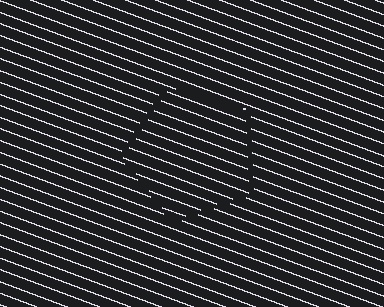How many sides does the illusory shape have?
5 sides — the line-ends trace a pentagon.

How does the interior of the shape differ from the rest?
The interior of the shape contains the same grating, shifted by half a period — the contour is defined by the phase discontinuity where line-ends from the inner and outer gratings abut.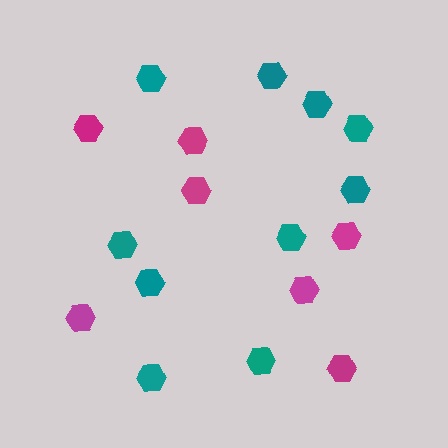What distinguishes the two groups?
There are 2 groups: one group of teal hexagons (10) and one group of magenta hexagons (7).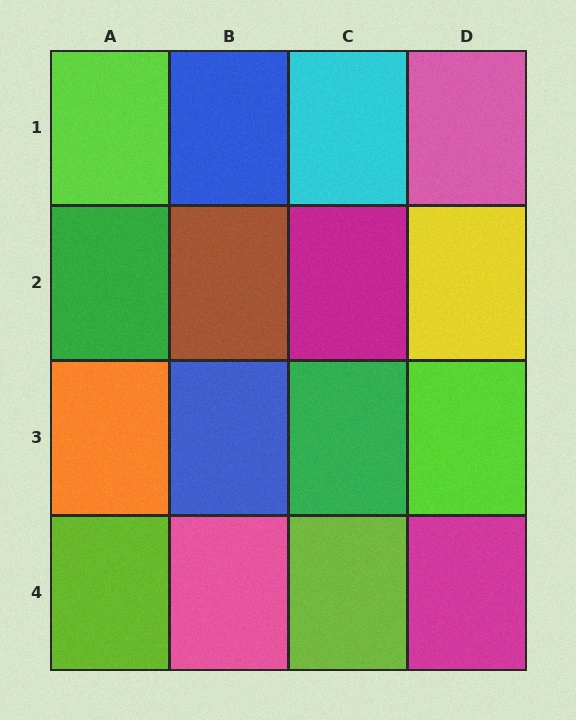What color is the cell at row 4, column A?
Lime.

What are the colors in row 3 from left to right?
Orange, blue, green, lime.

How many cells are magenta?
2 cells are magenta.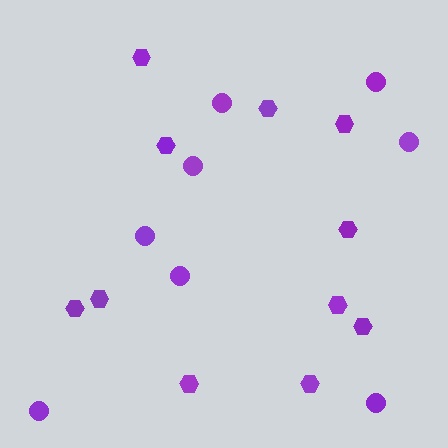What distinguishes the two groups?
There are 2 groups: one group of hexagons (11) and one group of circles (8).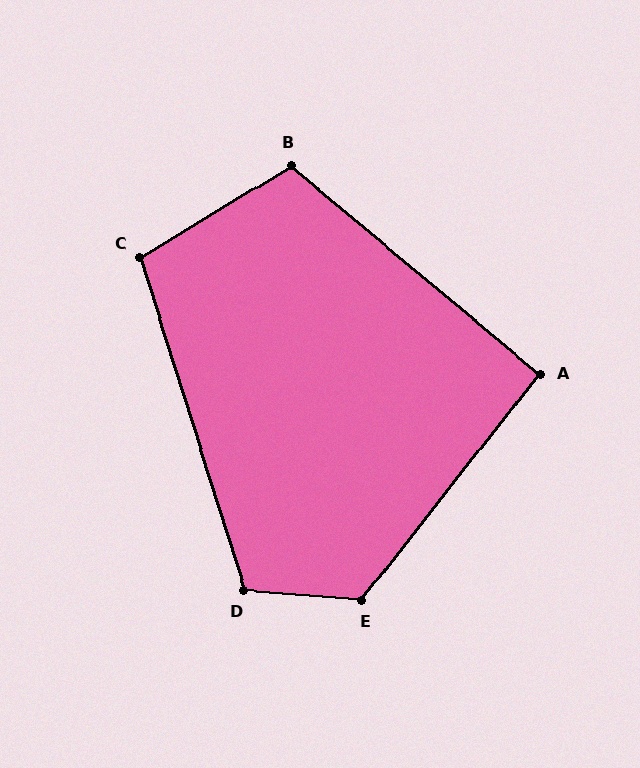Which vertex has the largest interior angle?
E, at approximately 124 degrees.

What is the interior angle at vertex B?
Approximately 109 degrees (obtuse).